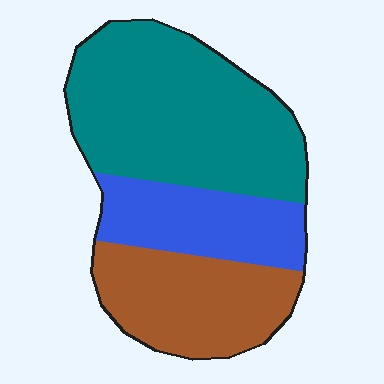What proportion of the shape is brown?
Brown covers 28% of the shape.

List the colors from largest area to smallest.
From largest to smallest: teal, brown, blue.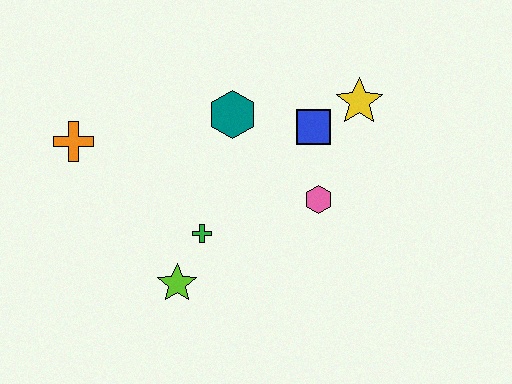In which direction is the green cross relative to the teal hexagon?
The green cross is below the teal hexagon.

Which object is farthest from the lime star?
The yellow star is farthest from the lime star.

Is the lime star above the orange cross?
No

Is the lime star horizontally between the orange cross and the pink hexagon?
Yes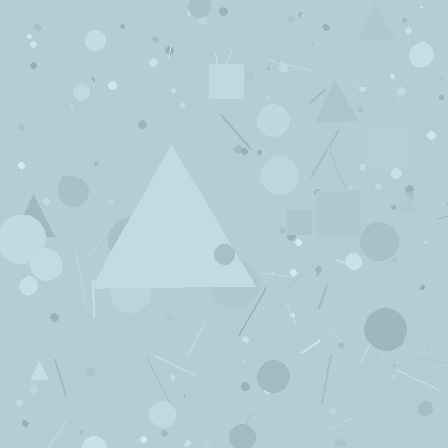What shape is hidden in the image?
A triangle is hidden in the image.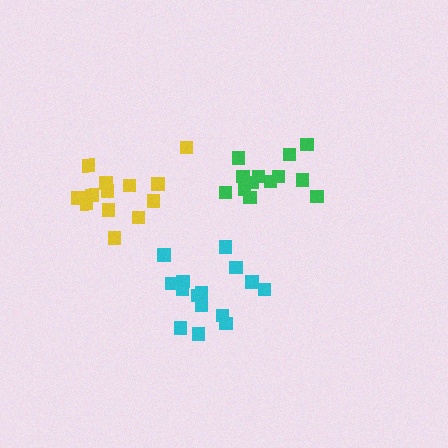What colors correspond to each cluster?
The clusters are colored: cyan, yellow, green.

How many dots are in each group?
Group 1: 15 dots, Group 2: 13 dots, Group 3: 13 dots (41 total).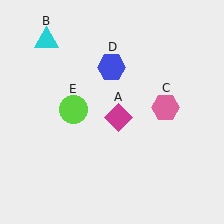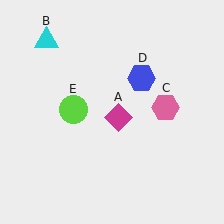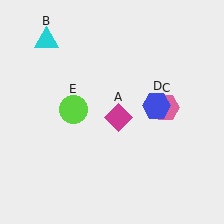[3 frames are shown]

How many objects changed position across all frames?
1 object changed position: blue hexagon (object D).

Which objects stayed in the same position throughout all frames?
Magenta diamond (object A) and cyan triangle (object B) and pink hexagon (object C) and lime circle (object E) remained stationary.